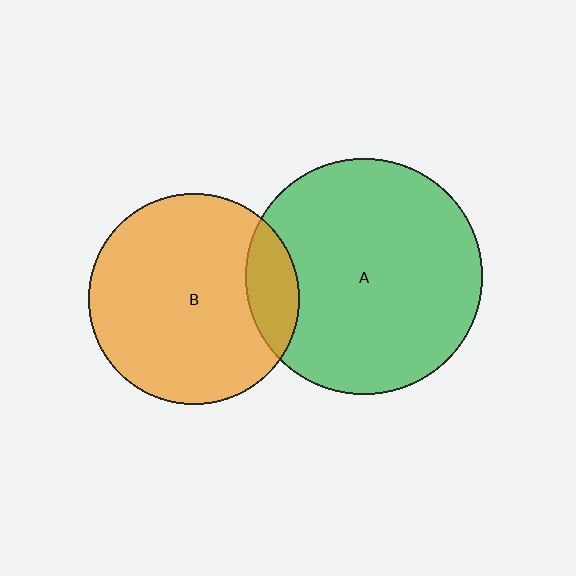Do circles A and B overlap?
Yes.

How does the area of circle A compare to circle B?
Approximately 1.3 times.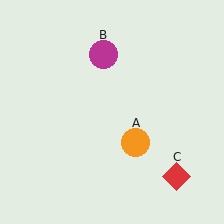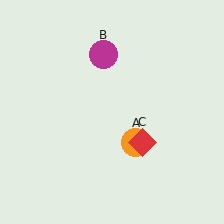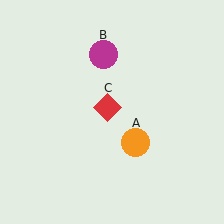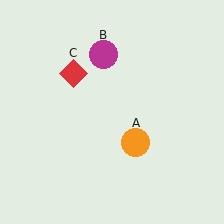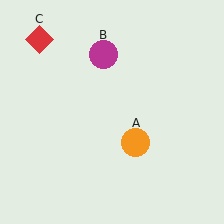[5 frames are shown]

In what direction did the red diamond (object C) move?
The red diamond (object C) moved up and to the left.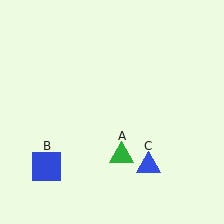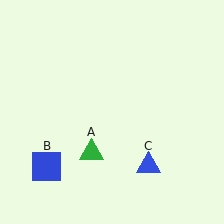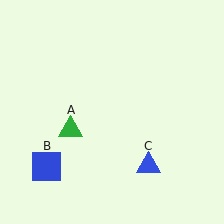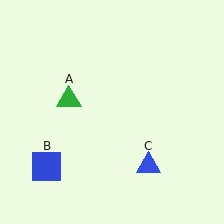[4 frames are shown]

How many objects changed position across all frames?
1 object changed position: green triangle (object A).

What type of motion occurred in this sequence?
The green triangle (object A) rotated clockwise around the center of the scene.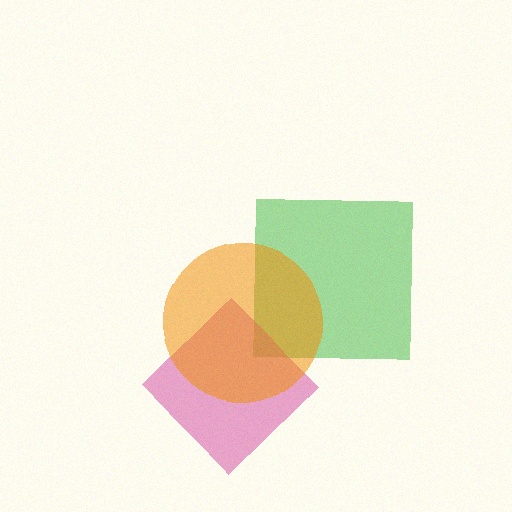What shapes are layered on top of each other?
The layered shapes are: a green square, a magenta diamond, an orange circle.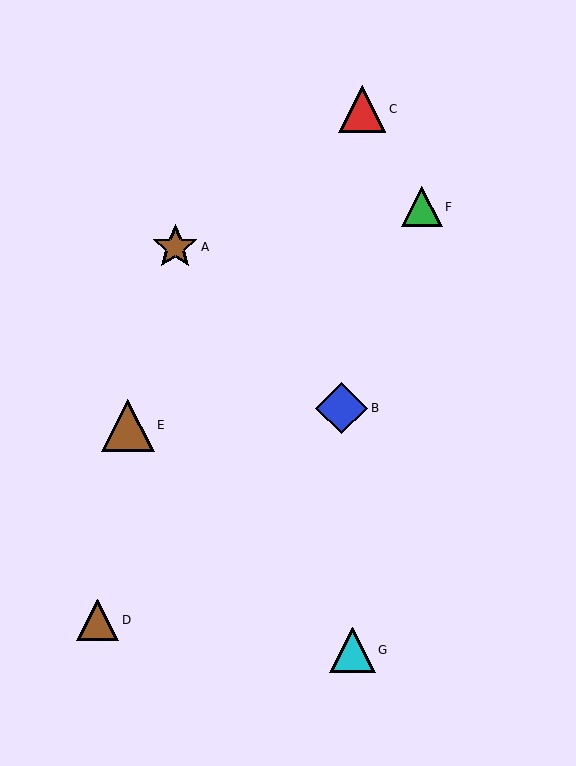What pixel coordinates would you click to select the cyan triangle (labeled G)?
Click at (352, 650) to select the cyan triangle G.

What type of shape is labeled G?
Shape G is a cyan triangle.